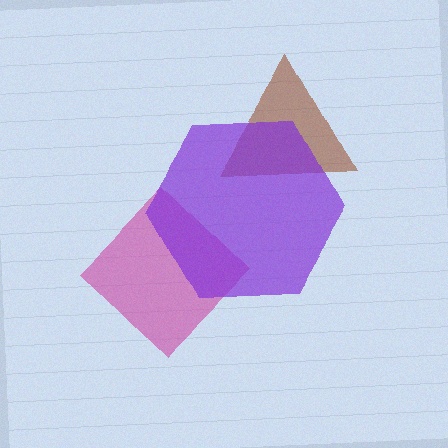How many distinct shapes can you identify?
There are 3 distinct shapes: a brown triangle, a magenta diamond, a purple hexagon.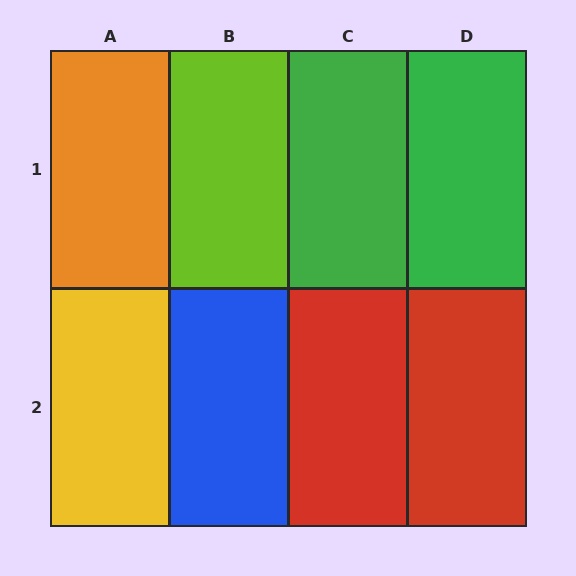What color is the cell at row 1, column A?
Orange.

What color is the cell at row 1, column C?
Green.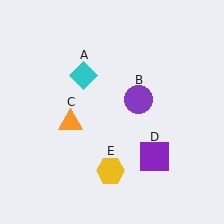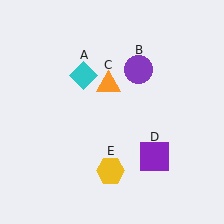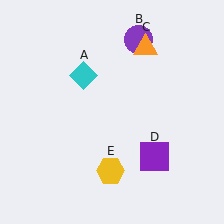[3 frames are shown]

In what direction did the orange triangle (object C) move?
The orange triangle (object C) moved up and to the right.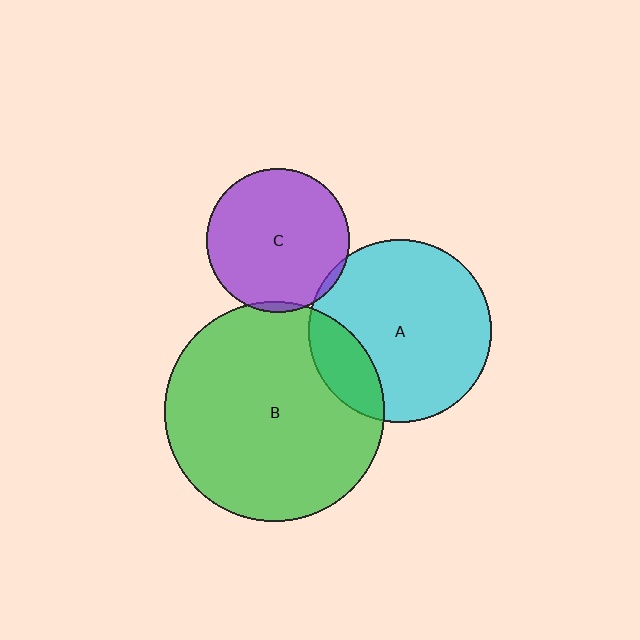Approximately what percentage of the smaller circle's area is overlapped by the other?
Approximately 5%.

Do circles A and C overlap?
Yes.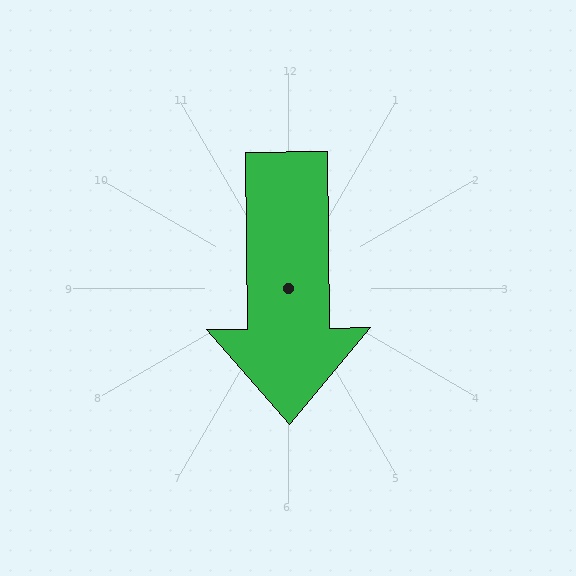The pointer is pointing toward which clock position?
Roughly 6 o'clock.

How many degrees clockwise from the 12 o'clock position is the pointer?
Approximately 179 degrees.